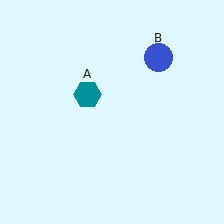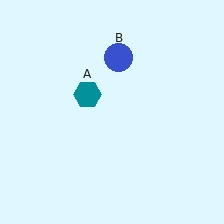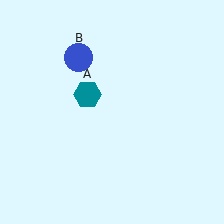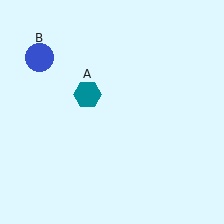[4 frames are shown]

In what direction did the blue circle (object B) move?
The blue circle (object B) moved left.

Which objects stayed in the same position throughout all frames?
Teal hexagon (object A) remained stationary.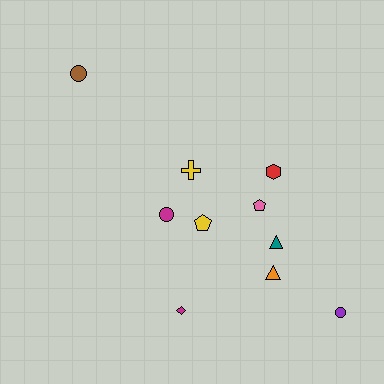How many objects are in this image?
There are 10 objects.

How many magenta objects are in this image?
There are 2 magenta objects.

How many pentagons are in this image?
There are 2 pentagons.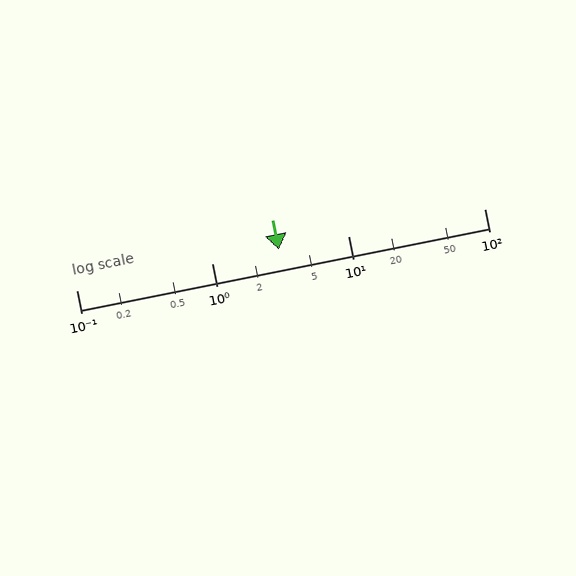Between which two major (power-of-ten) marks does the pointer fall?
The pointer is between 1 and 10.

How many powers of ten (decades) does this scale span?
The scale spans 3 decades, from 0.1 to 100.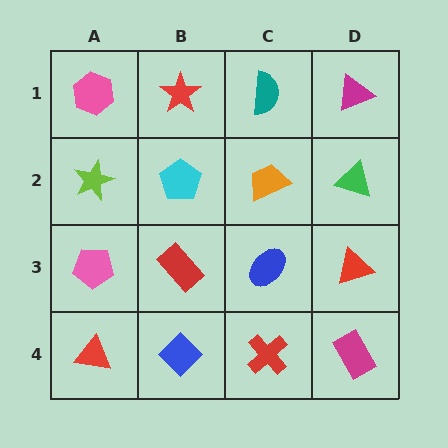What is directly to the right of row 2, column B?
An orange trapezoid.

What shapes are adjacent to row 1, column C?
An orange trapezoid (row 2, column C), a red star (row 1, column B), a magenta triangle (row 1, column D).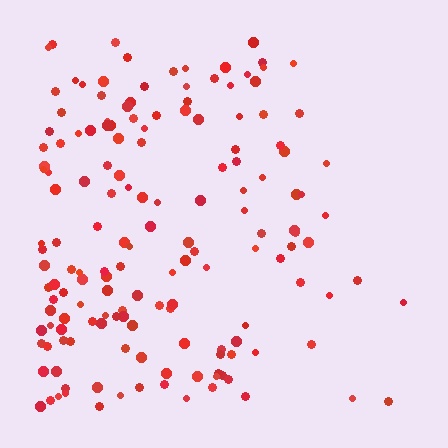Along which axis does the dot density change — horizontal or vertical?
Horizontal.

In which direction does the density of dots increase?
From right to left, with the left side densest.